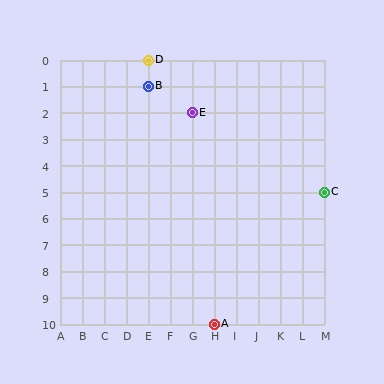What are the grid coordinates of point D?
Point D is at grid coordinates (E, 0).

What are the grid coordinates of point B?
Point B is at grid coordinates (E, 1).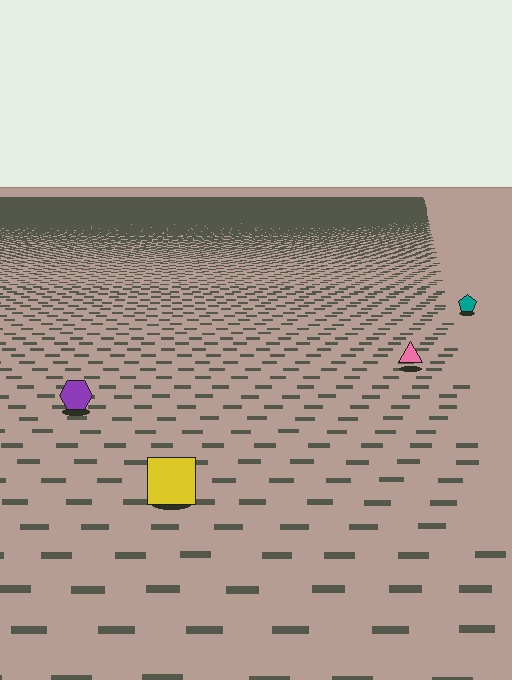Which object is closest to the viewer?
The yellow square is closest. The texture marks near it are larger and more spread out.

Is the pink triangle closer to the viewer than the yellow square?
No. The yellow square is closer — you can tell from the texture gradient: the ground texture is coarser near it.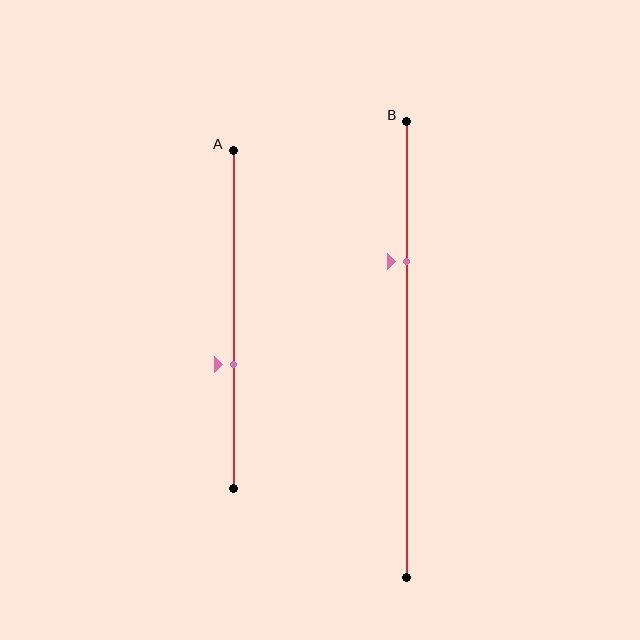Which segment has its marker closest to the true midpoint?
Segment A has its marker closest to the true midpoint.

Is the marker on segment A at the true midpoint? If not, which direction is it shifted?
No, the marker on segment A is shifted downward by about 13% of the segment length.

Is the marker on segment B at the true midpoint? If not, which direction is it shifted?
No, the marker on segment B is shifted upward by about 19% of the segment length.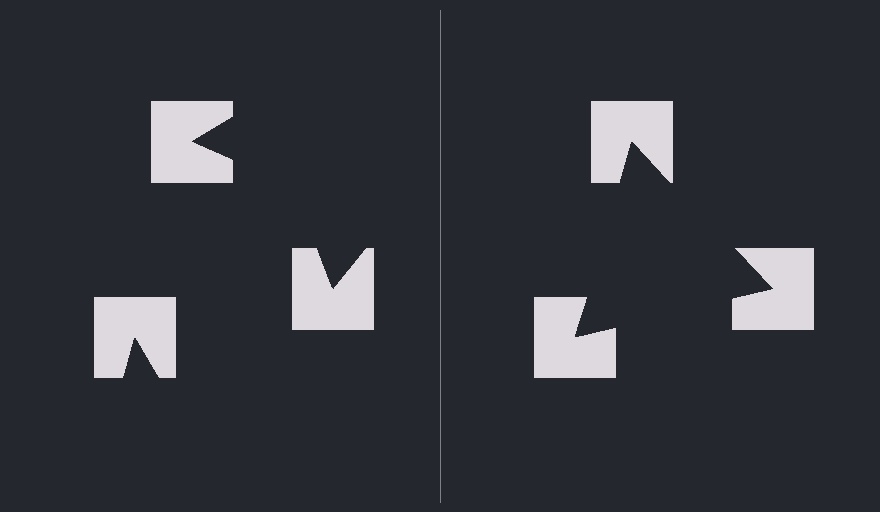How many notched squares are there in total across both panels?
6 — 3 on each side.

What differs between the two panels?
The notched squares are positioned identically on both sides; only the wedge orientations differ. On the right they align to a triangle; on the left they are misaligned.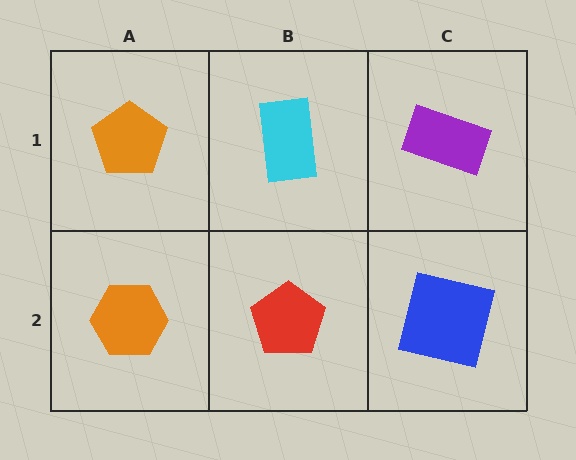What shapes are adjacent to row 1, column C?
A blue square (row 2, column C), a cyan rectangle (row 1, column B).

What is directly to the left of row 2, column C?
A red pentagon.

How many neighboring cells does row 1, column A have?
2.